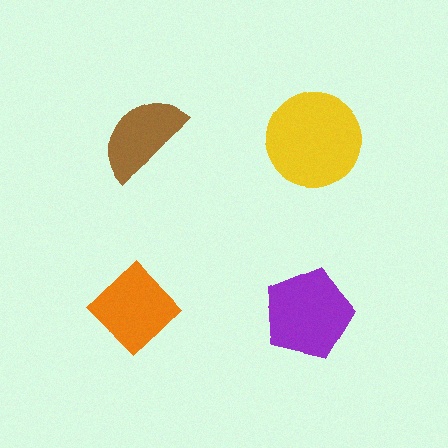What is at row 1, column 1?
A brown semicircle.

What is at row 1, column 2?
A yellow circle.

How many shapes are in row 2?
2 shapes.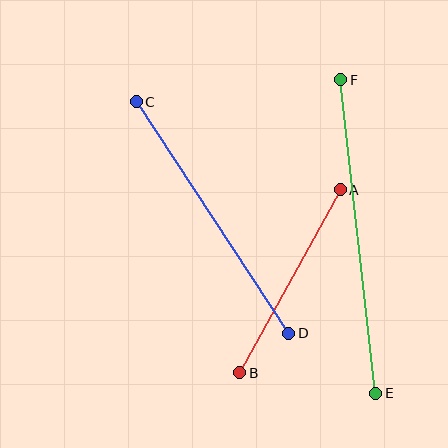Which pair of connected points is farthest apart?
Points E and F are farthest apart.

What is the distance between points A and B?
The distance is approximately 209 pixels.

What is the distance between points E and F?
The distance is approximately 316 pixels.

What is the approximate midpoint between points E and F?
The midpoint is at approximately (358, 237) pixels.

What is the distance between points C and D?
The distance is approximately 277 pixels.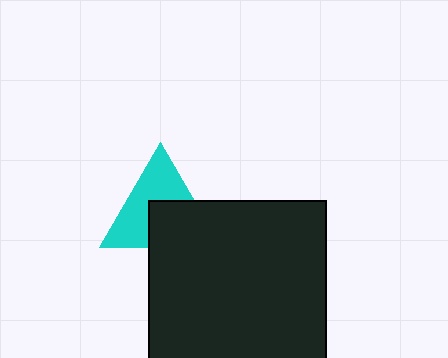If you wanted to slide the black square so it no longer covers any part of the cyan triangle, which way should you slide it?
Slide it down — that is the most direct way to separate the two shapes.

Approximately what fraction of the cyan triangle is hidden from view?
Roughly 45% of the cyan triangle is hidden behind the black square.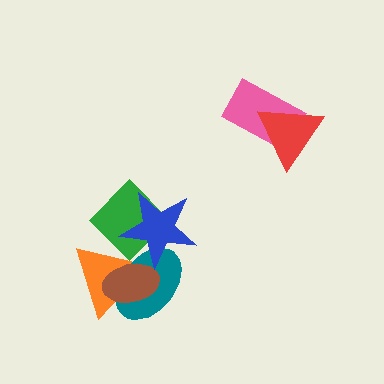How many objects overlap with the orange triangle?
4 objects overlap with the orange triangle.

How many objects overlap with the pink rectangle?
1 object overlaps with the pink rectangle.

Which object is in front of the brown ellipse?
The blue star is in front of the brown ellipse.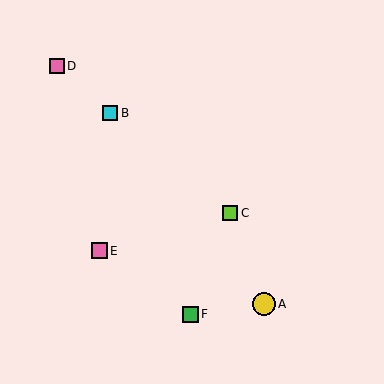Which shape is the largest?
The yellow circle (labeled A) is the largest.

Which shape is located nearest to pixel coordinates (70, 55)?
The pink square (labeled D) at (57, 66) is nearest to that location.